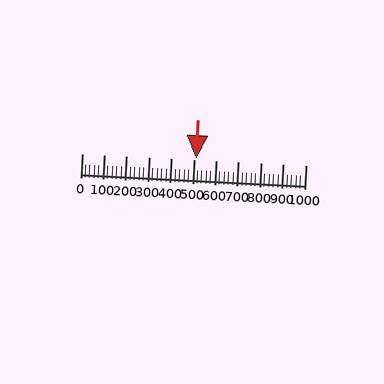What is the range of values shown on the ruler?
The ruler shows values from 0 to 1000.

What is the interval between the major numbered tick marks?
The major tick marks are spaced 100 units apart.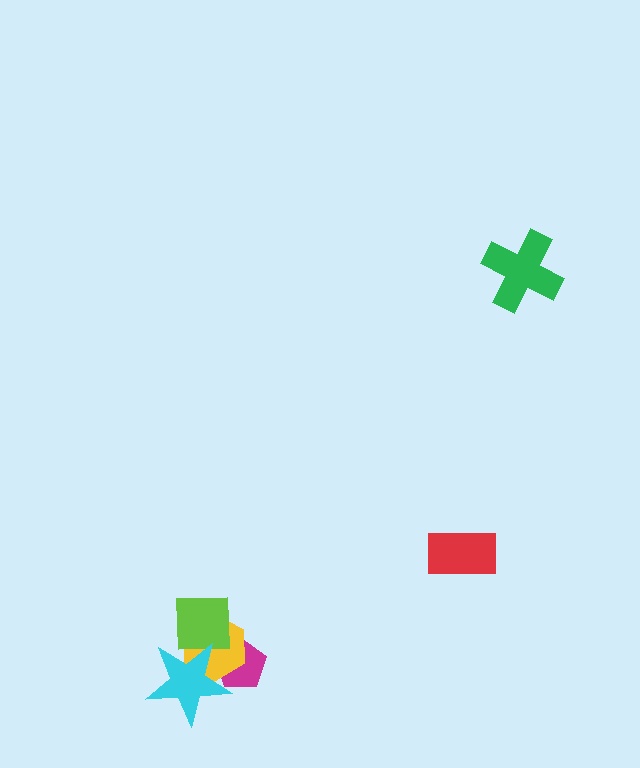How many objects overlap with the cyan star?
3 objects overlap with the cyan star.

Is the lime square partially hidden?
Yes, it is partially covered by another shape.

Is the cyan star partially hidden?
No, no other shape covers it.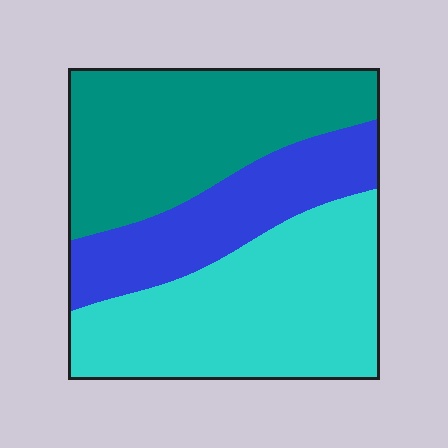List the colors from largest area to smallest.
From largest to smallest: cyan, teal, blue.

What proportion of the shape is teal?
Teal takes up between a quarter and a half of the shape.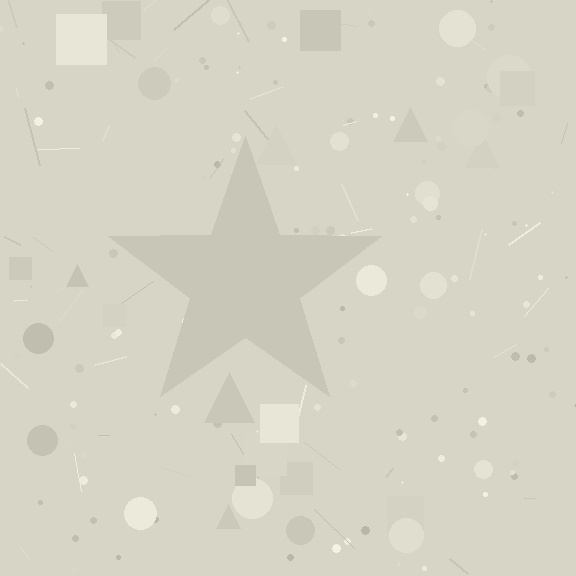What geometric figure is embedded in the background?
A star is embedded in the background.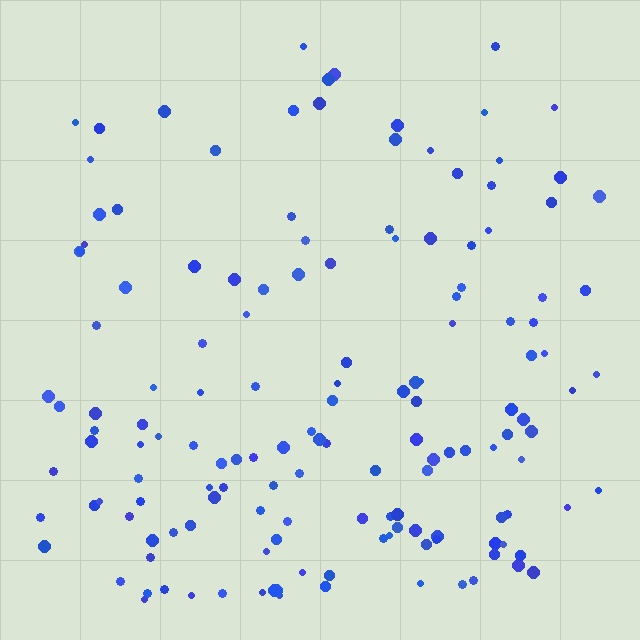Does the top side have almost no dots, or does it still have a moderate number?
Still a moderate number, just noticeably fewer than the bottom.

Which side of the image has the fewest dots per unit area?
The top.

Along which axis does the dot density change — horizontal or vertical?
Vertical.